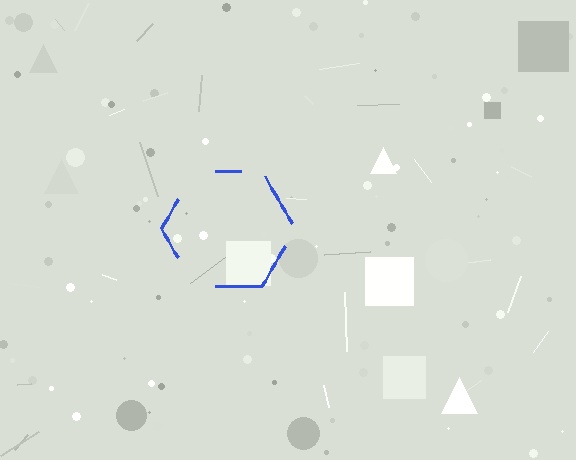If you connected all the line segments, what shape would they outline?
They would outline a hexagon.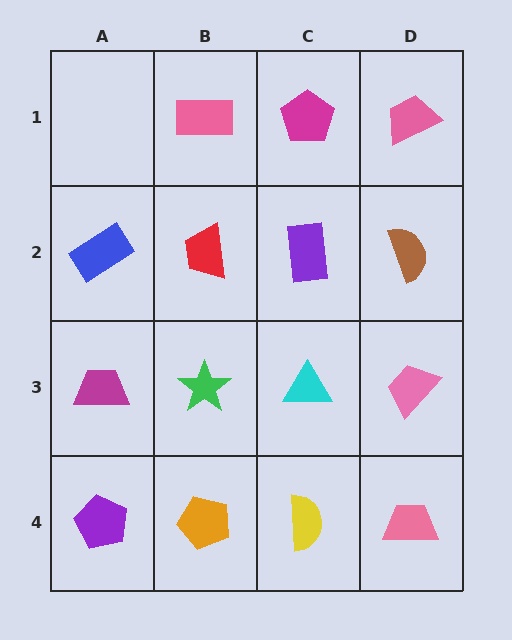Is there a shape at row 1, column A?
No, that cell is empty.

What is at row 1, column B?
A pink rectangle.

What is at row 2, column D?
A brown semicircle.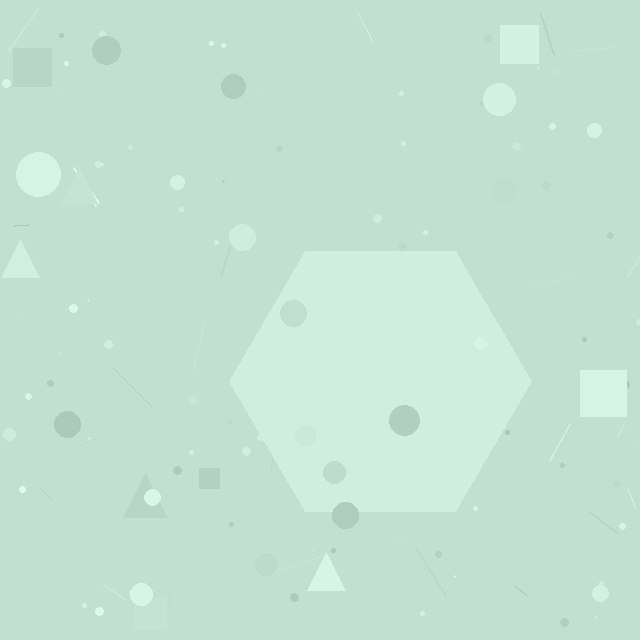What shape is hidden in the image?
A hexagon is hidden in the image.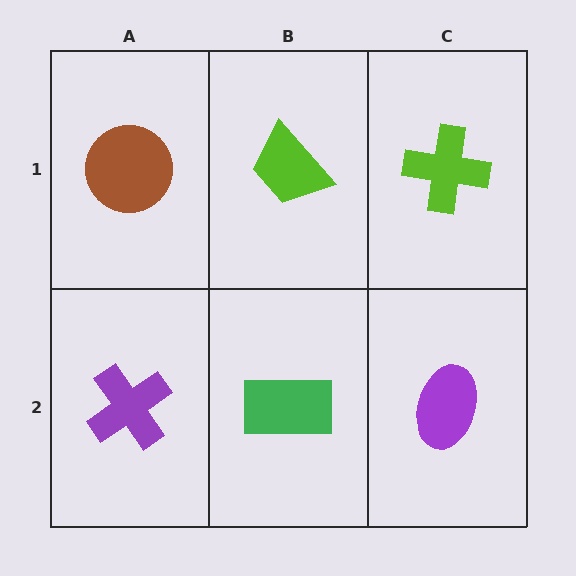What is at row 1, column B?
A lime trapezoid.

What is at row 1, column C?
A lime cross.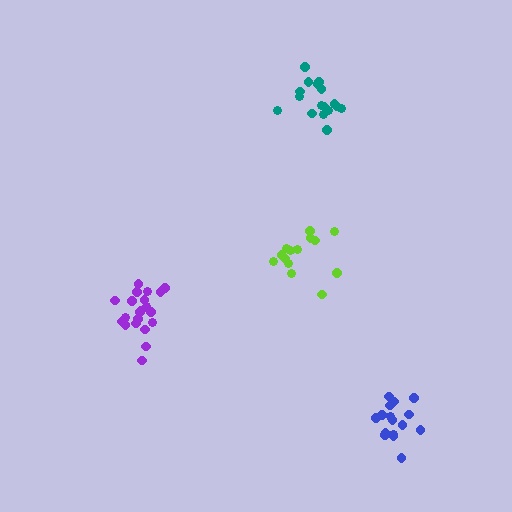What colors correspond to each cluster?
The clusters are colored: teal, lime, purple, blue.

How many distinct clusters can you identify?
There are 4 distinct clusters.